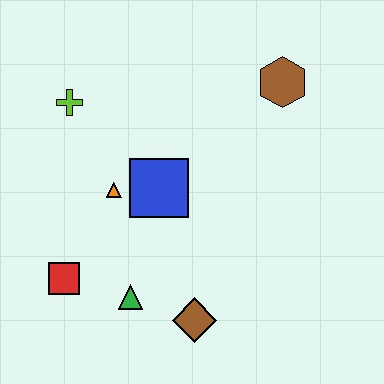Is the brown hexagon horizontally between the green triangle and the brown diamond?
No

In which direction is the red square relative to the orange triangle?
The red square is below the orange triangle.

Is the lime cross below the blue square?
No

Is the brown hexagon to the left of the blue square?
No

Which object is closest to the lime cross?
The orange triangle is closest to the lime cross.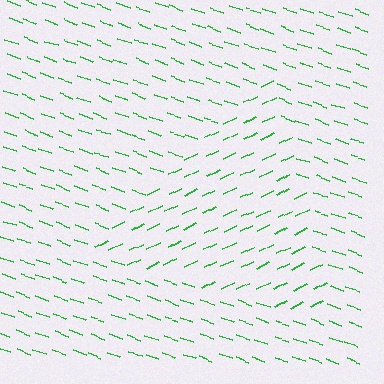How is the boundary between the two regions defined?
The boundary is defined purely by a change in line orientation (approximately 45 degrees difference). All lines are the same color and thickness.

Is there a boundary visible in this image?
Yes, there is a texture boundary formed by a change in line orientation.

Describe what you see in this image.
The image is filled with small green line segments. A triangle region in the image has lines oriented differently from the surrounding lines, creating a visible texture boundary.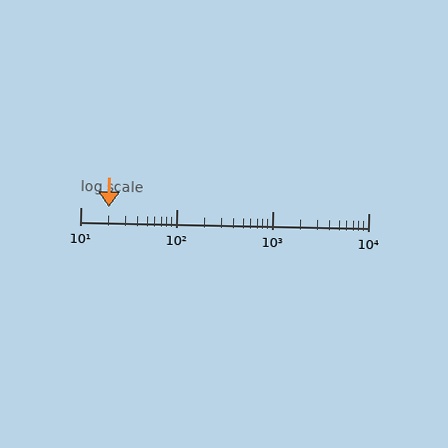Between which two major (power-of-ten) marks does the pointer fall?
The pointer is between 10 and 100.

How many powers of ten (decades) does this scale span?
The scale spans 3 decades, from 10 to 10000.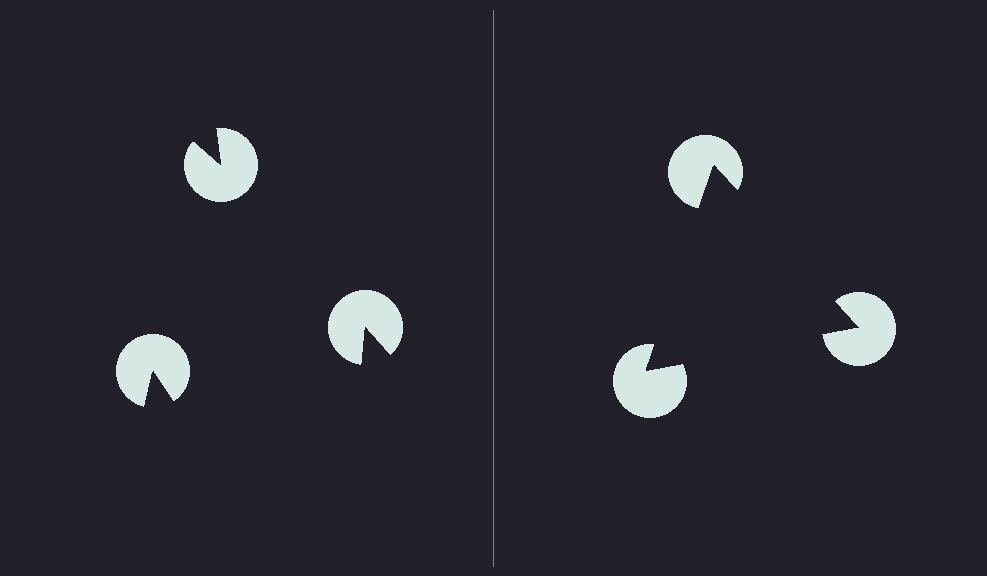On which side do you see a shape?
An illusory triangle appears on the right side. On the left side the wedge cuts are rotated, so no coherent shape forms.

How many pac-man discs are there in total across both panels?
6 — 3 on each side.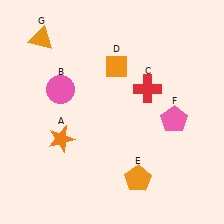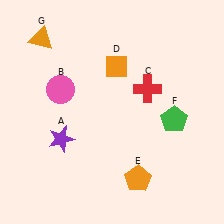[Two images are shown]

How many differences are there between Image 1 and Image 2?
There are 2 differences between the two images.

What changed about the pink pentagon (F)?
In Image 1, F is pink. In Image 2, it changed to green.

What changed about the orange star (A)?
In Image 1, A is orange. In Image 2, it changed to purple.